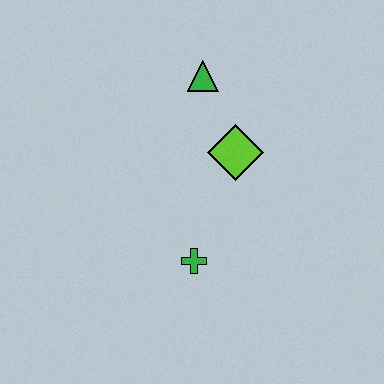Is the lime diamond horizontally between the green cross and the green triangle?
No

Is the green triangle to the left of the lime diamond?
Yes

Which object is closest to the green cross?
The lime diamond is closest to the green cross.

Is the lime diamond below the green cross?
No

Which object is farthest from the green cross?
The green triangle is farthest from the green cross.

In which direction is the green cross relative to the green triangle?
The green cross is below the green triangle.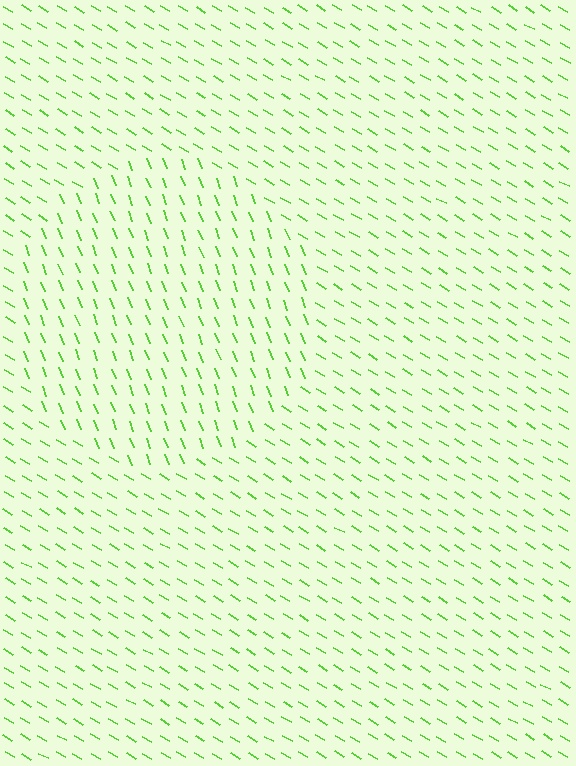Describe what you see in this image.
The image is filled with small lime line segments. A circle region in the image has lines oriented differently from the surrounding lines, creating a visible texture boundary.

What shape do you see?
I see a circle.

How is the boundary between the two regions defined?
The boundary is defined purely by a change in line orientation (approximately 38 degrees difference). All lines are the same color and thickness.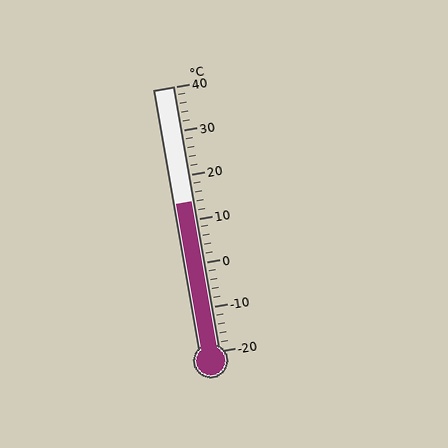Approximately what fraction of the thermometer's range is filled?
The thermometer is filled to approximately 55% of its range.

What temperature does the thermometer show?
The thermometer shows approximately 14°C.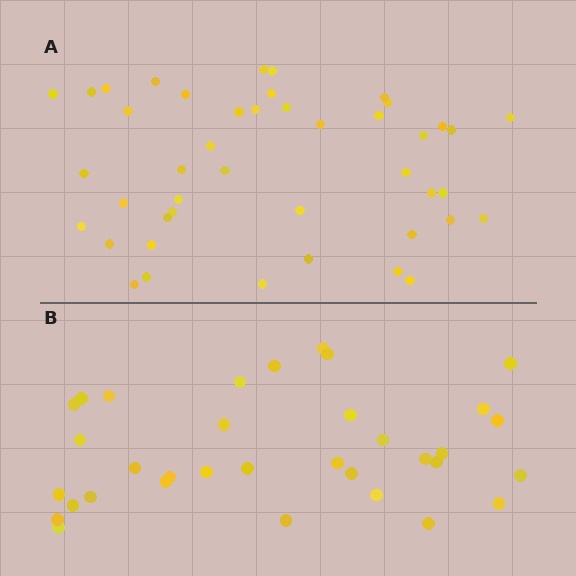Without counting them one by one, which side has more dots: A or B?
Region A (the top region) has more dots.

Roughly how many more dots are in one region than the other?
Region A has roughly 10 or so more dots than region B.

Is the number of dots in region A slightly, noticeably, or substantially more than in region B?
Region A has noticeably more, but not dramatically so. The ratio is roughly 1.3 to 1.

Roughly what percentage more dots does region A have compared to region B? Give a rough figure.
About 30% more.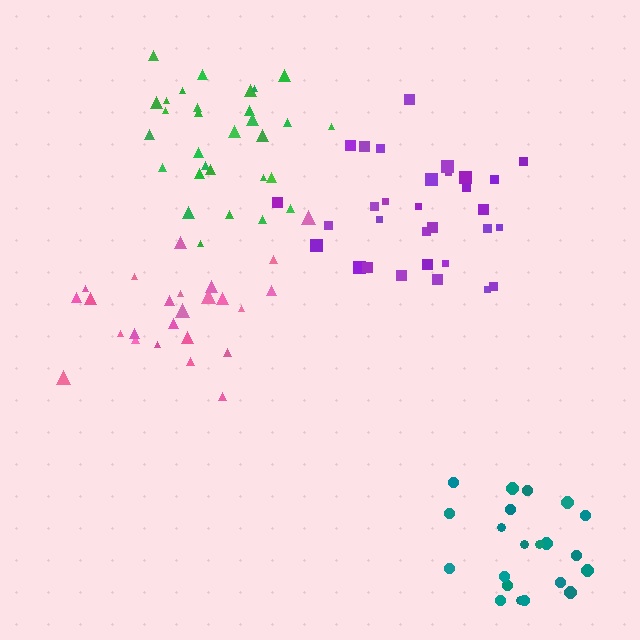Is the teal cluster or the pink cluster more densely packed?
Teal.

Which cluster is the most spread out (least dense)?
Pink.